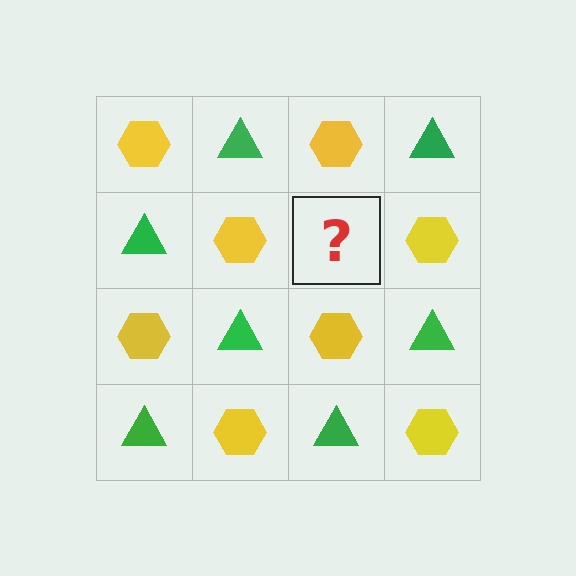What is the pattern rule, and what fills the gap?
The rule is that it alternates yellow hexagon and green triangle in a checkerboard pattern. The gap should be filled with a green triangle.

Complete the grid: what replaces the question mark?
The question mark should be replaced with a green triangle.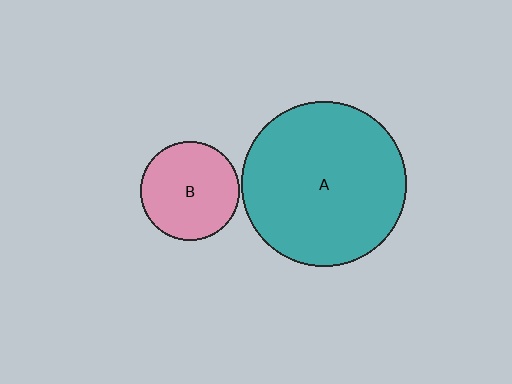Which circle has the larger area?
Circle A (teal).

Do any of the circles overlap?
No, none of the circles overlap.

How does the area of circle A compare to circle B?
Approximately 2.8 times.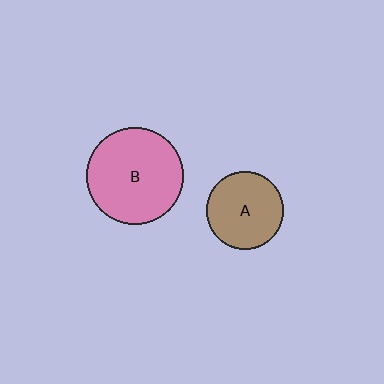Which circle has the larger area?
Circle B (pink).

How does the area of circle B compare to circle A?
Approximately 1.6 times.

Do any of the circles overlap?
No, none of the circles overlap.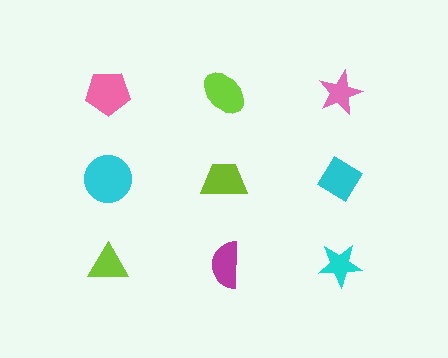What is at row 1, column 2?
A lime ellipse.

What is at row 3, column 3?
A cyan star.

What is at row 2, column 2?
A lime trapezoid.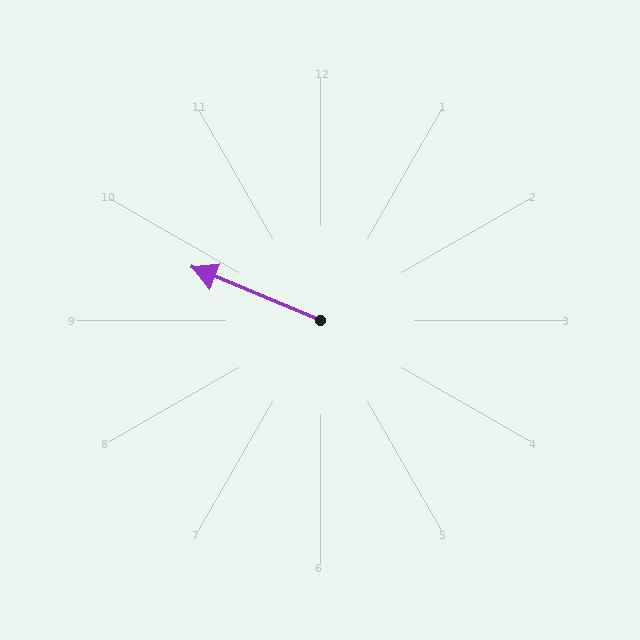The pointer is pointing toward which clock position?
Roughly 10 o'clock.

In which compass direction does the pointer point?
West.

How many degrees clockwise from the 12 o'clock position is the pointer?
Approximately 292 degrees.